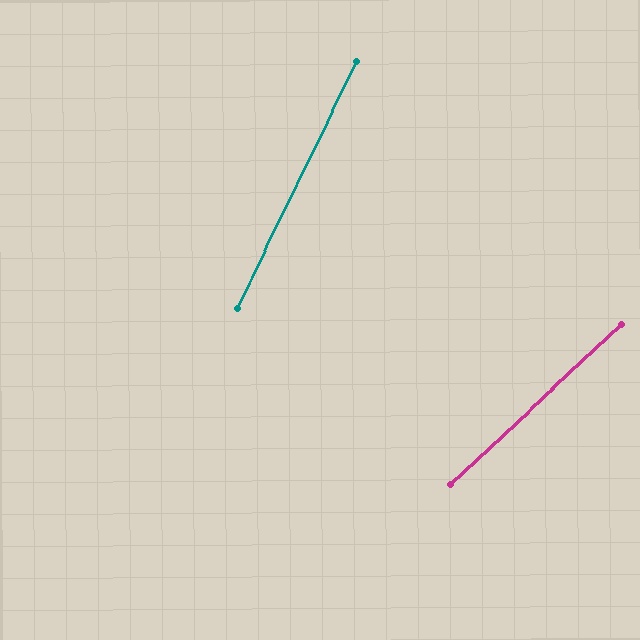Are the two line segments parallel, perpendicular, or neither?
Neither parallel nor perpendicular — they differ by about 21°.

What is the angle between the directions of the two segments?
Approximately 21 degrees.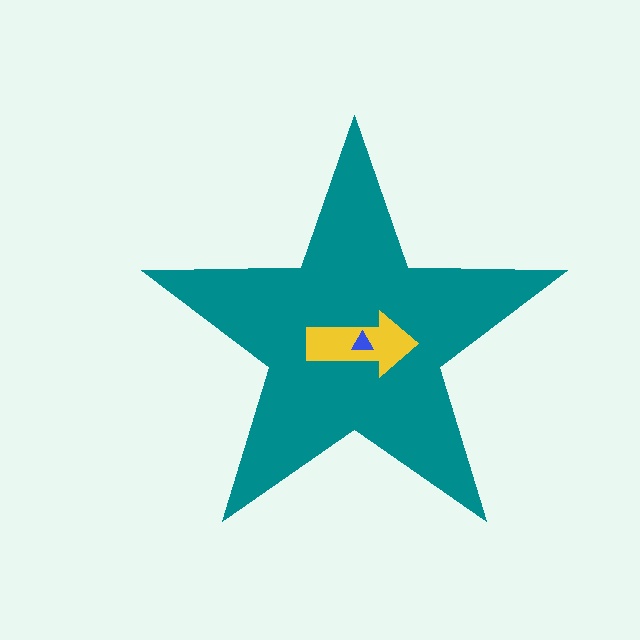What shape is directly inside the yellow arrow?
The blue triangle.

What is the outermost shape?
The teal star.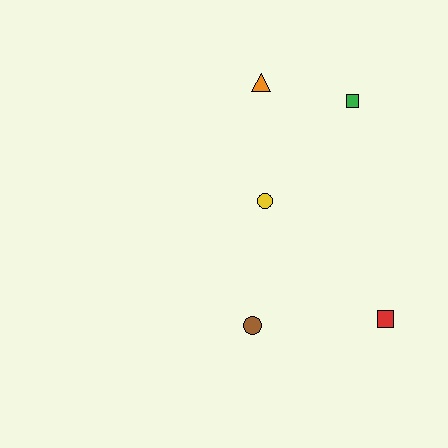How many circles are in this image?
There are 2 circles.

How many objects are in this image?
There are 5 objects.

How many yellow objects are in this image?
There is 1 yellow object.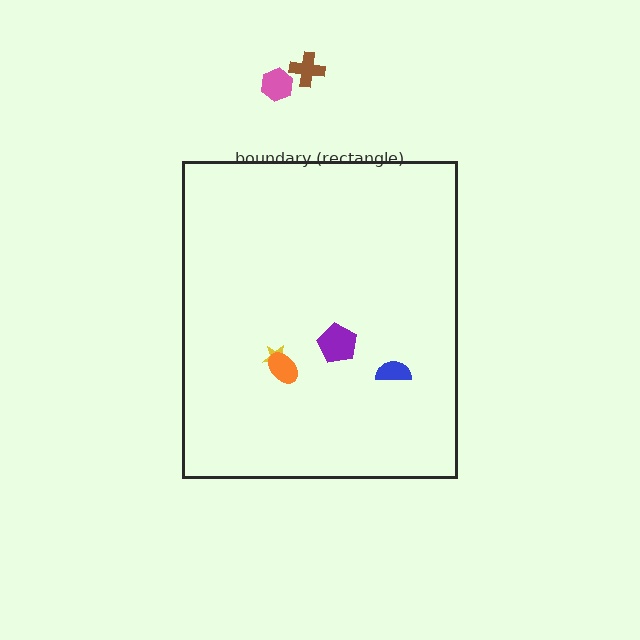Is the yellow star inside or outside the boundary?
Inside.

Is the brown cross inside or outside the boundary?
Outside.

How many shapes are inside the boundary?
4 inside, 2 outside.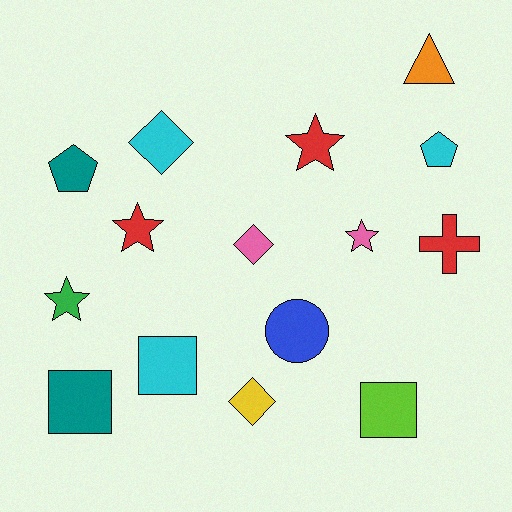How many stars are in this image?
There are 4 stars.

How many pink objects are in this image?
There are 2 pink objects.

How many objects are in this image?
There are 15 objects.